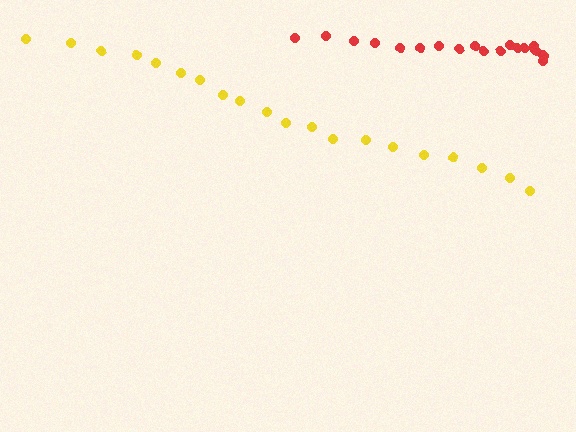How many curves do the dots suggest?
There are 2 distinct paths.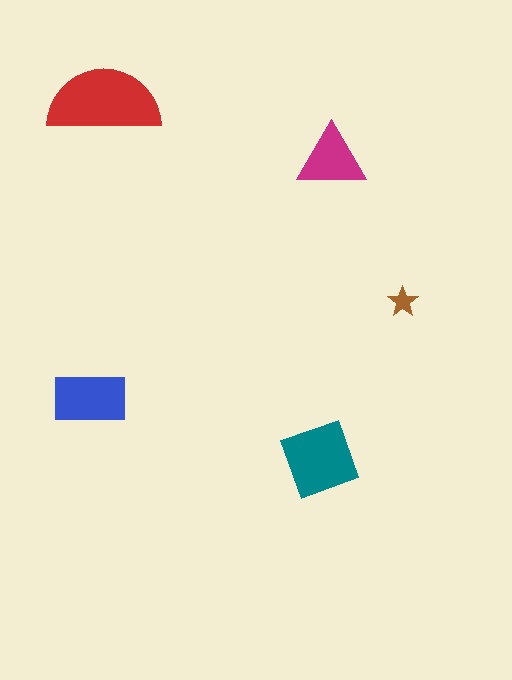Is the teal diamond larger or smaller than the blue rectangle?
Larger.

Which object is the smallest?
The brown star.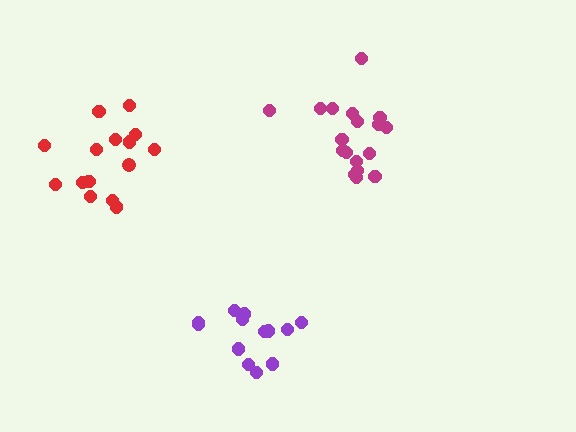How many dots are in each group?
Group 1: 18 dots, Group 2: 13 dots, Group 3: 15 dots (46 total).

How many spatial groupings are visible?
There are 3 spatial groupings.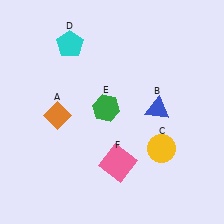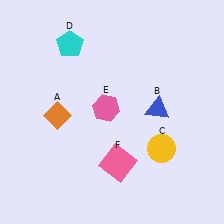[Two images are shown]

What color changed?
The hexagon (E) changed from green in Image 1 to pink in Image 2.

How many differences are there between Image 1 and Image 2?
There is 1 difference between the two images.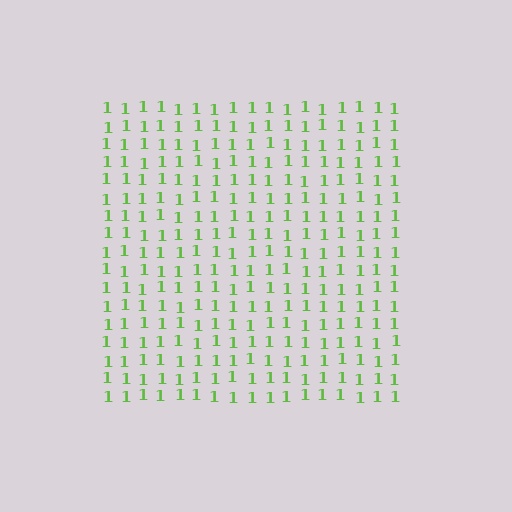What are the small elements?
The small elements are digit 1's.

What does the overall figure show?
The overall figure shows a square.